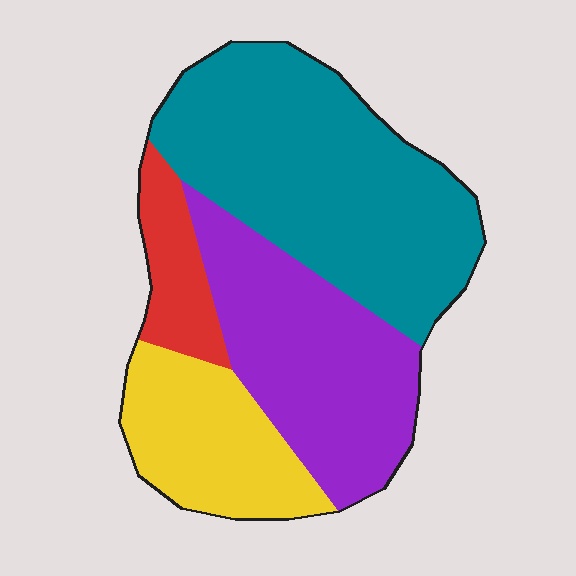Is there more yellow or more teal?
Teal.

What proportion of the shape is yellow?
Yellow takes up between a sixth and a third of the shape.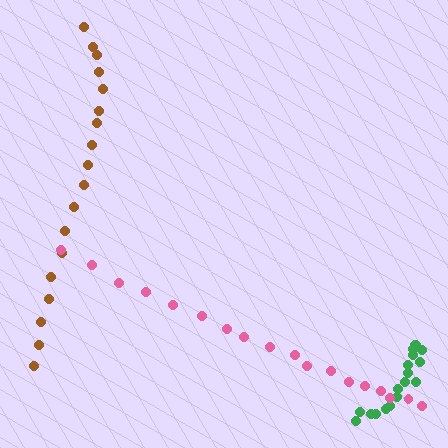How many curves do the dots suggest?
There are 3 distinct paths.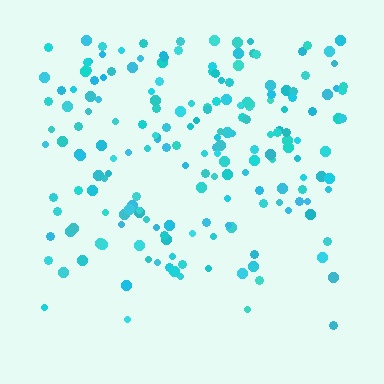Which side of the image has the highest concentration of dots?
The top.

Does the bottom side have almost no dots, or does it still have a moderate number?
Still a moderate number, just noticeably fewer than the top.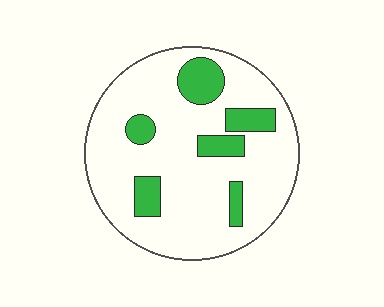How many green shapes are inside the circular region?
6.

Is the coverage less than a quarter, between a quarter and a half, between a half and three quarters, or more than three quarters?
Less than a quarter.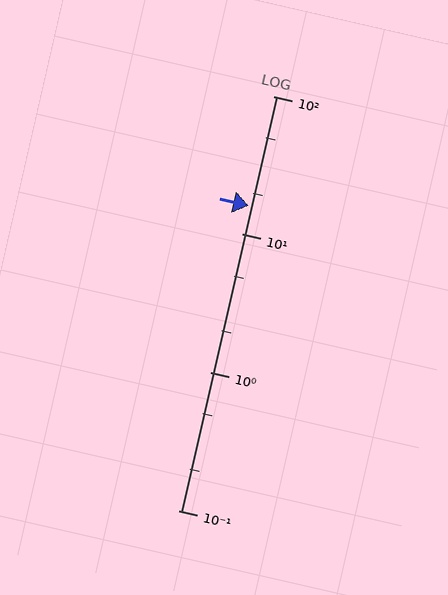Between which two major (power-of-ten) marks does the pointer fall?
The pointer is between 10 and 100.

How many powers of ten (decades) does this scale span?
The scale spans 3 decades, from 0.1 to 100.